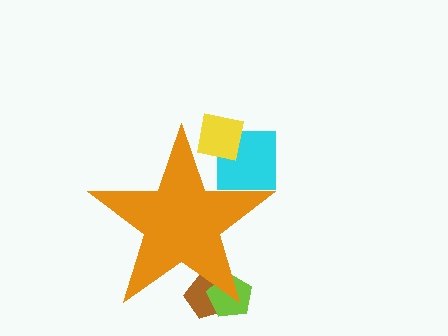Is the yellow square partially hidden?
Yes, the yellow square is partially hidden behind the orange star.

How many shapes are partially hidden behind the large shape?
4 shapes are partially hidden.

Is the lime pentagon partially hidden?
Yes, the lime pentagon is partially hidden behind the orange star.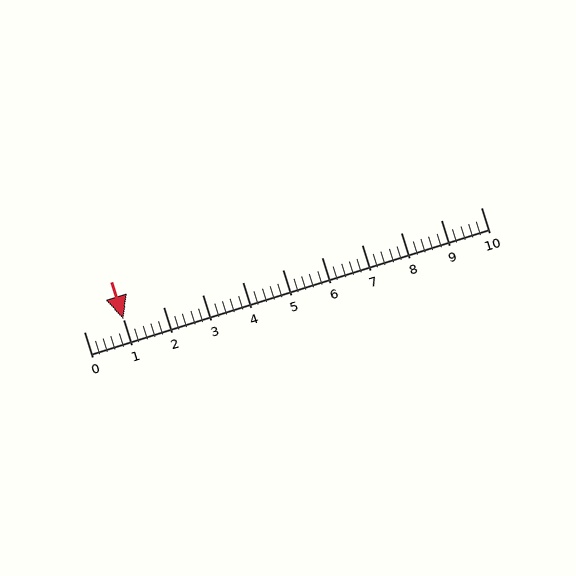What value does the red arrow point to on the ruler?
The red arrow points to approximately 1.0.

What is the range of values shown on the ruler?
The ruler shows values from 0 to 10.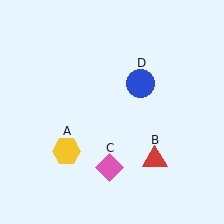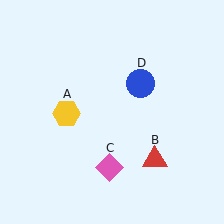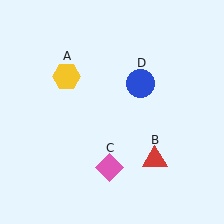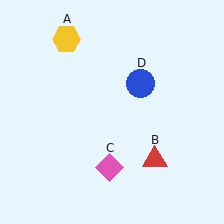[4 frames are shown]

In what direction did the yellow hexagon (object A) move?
The yellow hexagon (object A) moved up.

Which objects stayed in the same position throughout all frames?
Red triangle (object B) and pink diamond (object C) and blue circle (object D) remained stationary.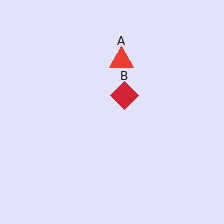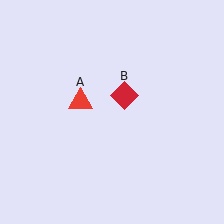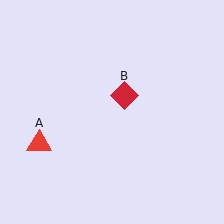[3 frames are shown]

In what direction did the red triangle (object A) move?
The red triangle (object A) moved down and to the left.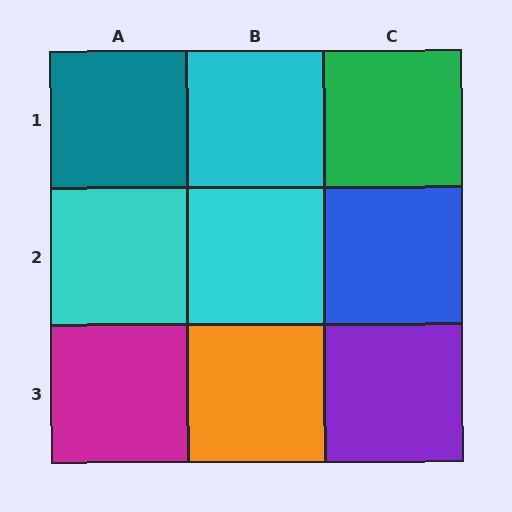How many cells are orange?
1 cell is orange.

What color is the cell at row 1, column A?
Teal.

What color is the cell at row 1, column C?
Green.